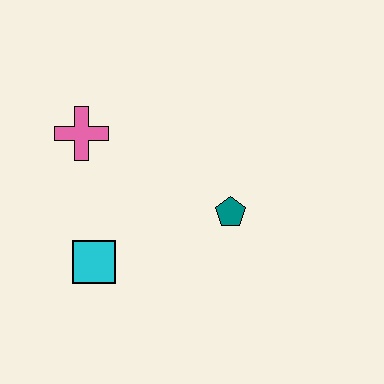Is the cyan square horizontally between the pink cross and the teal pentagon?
Yes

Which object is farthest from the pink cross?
The teal pentagon is farthest from the pink cross.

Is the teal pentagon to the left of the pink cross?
No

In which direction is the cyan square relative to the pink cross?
The cyan square is below the pink cross.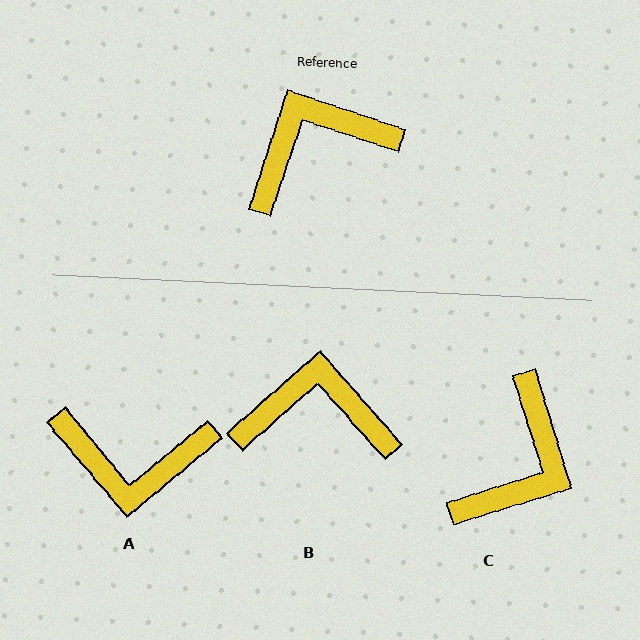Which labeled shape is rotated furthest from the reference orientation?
A, about 148 degrees away.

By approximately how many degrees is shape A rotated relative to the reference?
Approximately 148 degrees counter-clockwise.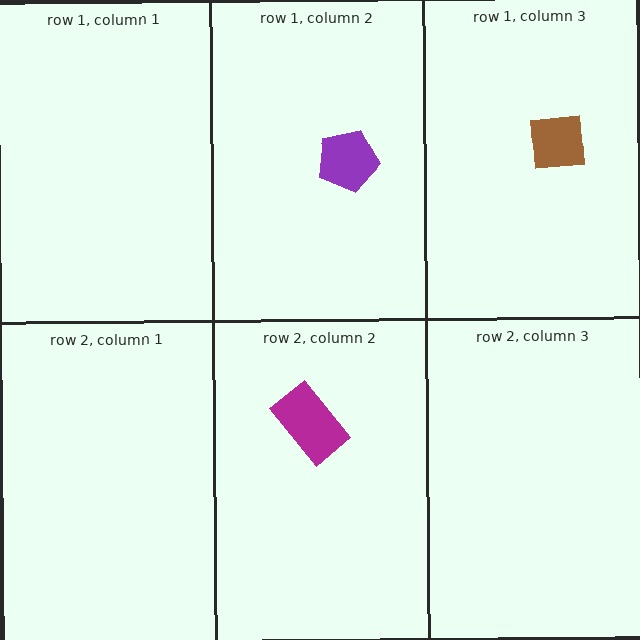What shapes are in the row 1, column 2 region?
The purple pentagon.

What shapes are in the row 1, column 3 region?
The brown square.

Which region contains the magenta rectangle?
The row 2, column 2 region.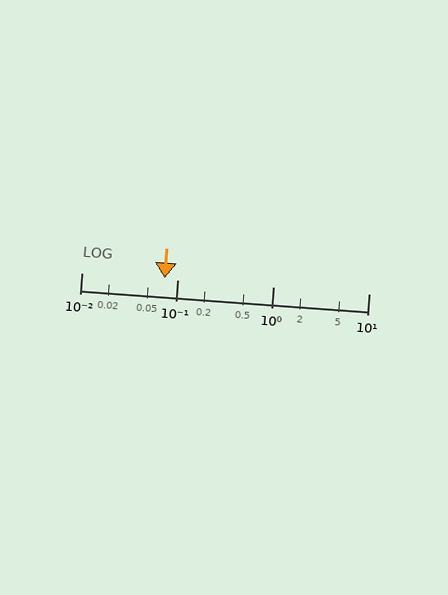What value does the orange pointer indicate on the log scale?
The pointer indicates approximately 0.074.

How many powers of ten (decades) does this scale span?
The scale spans 3 decades, from 0.01 to 10.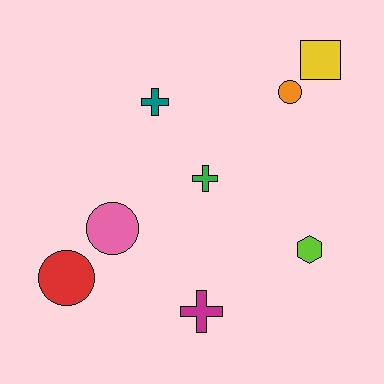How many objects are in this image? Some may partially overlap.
There are 8 objects.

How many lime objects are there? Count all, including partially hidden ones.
There is 1 lime object.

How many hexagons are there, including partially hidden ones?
There is 1 hexagon.